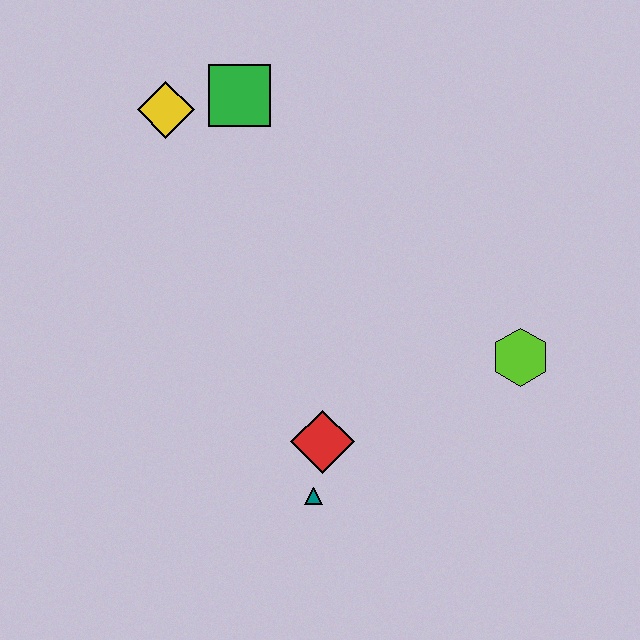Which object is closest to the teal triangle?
The red diamond is closest to the teal triangle.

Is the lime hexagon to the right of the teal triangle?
Yes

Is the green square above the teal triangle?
Yes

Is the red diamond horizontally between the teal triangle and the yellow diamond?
No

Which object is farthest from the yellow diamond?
The lime hexagon is farthest from the yellow diamond.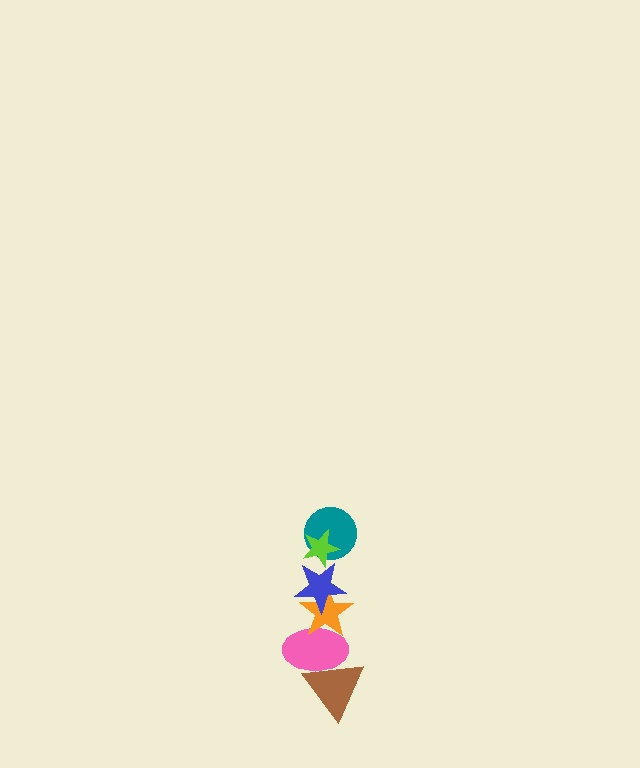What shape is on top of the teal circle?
The lime star is on top of the teal circle.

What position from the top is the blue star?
The blue star is 3rd from the top.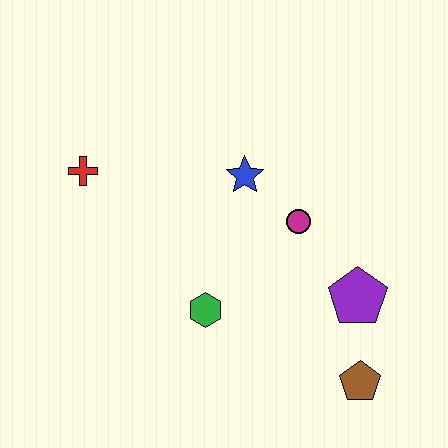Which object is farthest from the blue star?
The brown pentagon is farthest from the blue star.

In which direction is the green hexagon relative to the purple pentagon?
The green hexagon is to the left of the purple pentagon.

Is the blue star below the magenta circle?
No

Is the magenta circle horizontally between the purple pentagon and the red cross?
Yes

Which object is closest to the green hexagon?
The magenta circle is closest to the green hexagon.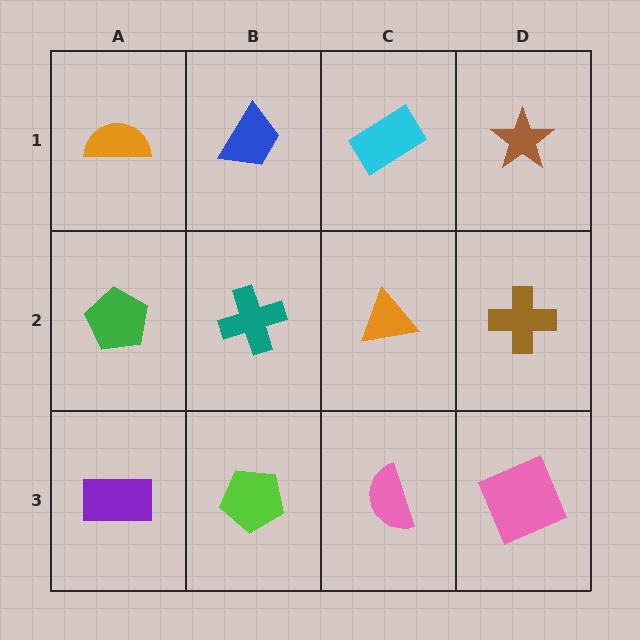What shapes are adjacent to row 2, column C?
A cyan rectangle (row 1, column C), a pink semicircle (row 3, column C), a teal cross (row 2, column B), a brown cross (row 2, column D).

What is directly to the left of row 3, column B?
A purple rectangle.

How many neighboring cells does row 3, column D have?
2.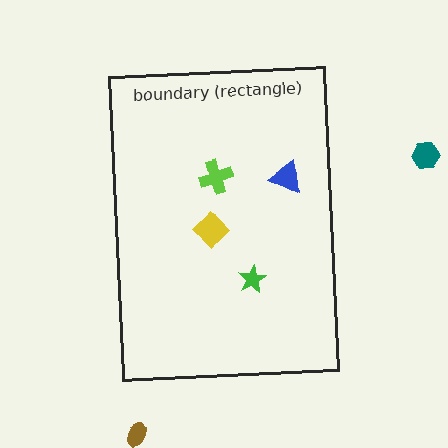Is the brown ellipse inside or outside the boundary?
Outside.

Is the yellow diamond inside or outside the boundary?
Inside.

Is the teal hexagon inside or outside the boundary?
Outside.